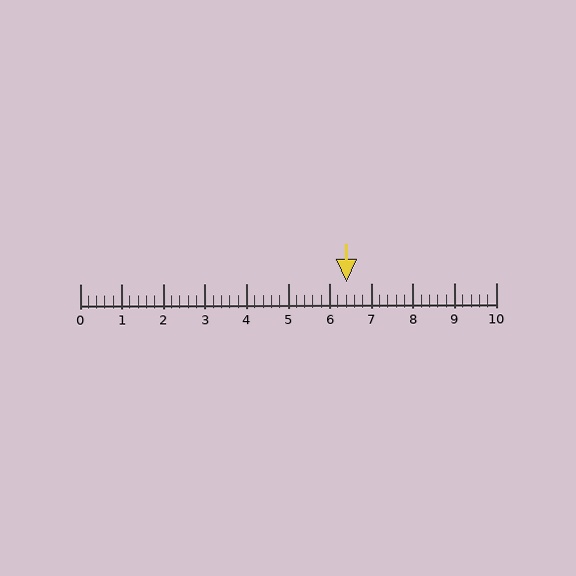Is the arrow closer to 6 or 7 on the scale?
The arrow is closer to 6.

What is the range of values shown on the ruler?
The ruler shows values from 0 to 10.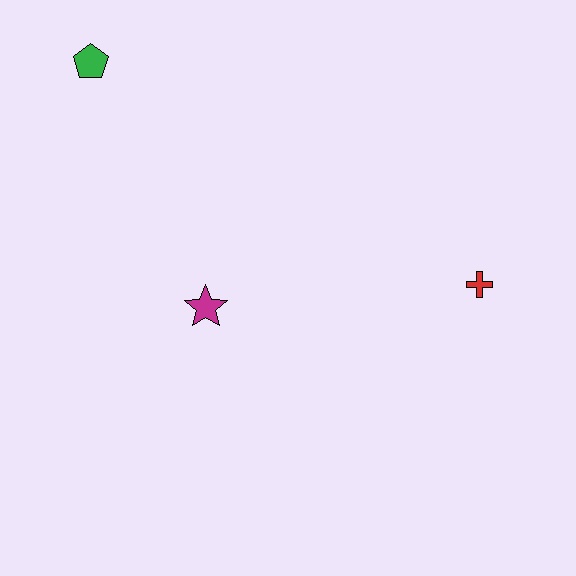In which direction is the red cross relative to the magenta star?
The red cross is to the right of the magenta star.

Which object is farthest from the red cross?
The green pentagon is farthest from the red cross.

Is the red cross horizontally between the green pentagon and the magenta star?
No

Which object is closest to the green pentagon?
The magenta star is closest to the green pentagon.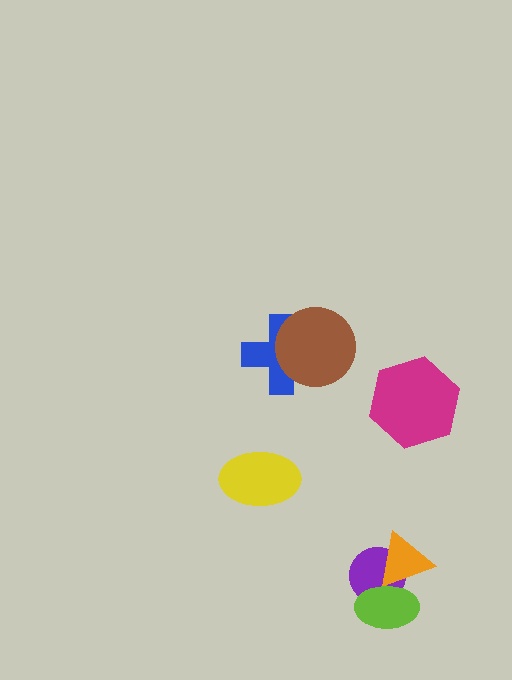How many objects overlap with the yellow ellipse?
0 objects overlap with the yellow ellipse.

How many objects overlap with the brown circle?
1 object overlaps with the brown circle.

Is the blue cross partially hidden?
Yes, it is partially covered by another shape.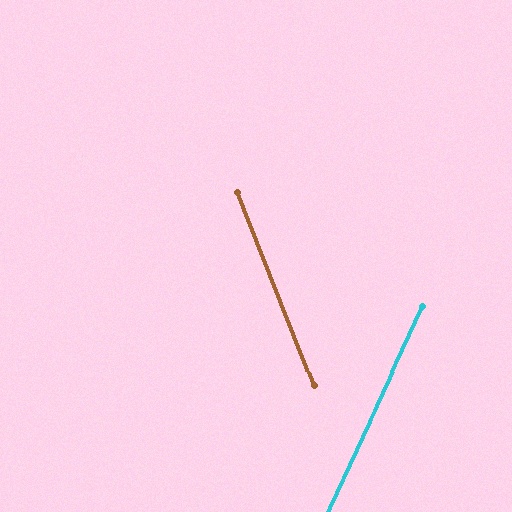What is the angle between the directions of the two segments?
Approximately 46 degrees.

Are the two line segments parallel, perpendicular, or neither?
Neither parallel nor perpendicular — they differ by about 46°.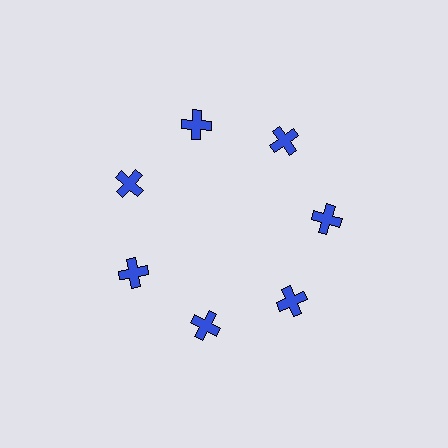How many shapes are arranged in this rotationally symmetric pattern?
There are 7 shapes, arranged in 7 groups of 1.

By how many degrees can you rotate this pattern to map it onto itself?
The pattern maps onto itself every 51 degrees of rotation.